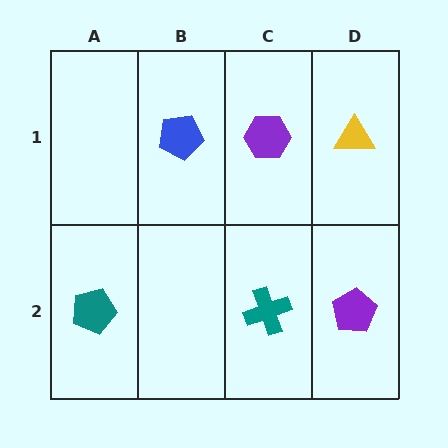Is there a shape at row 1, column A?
No, that cell is empty.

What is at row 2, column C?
A teal cross.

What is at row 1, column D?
A yellow triangle.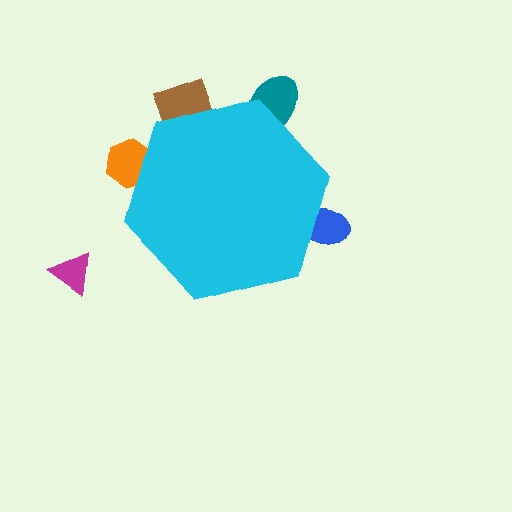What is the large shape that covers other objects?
A cyan hexagon.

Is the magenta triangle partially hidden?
No, the magenta triangle is fully visible.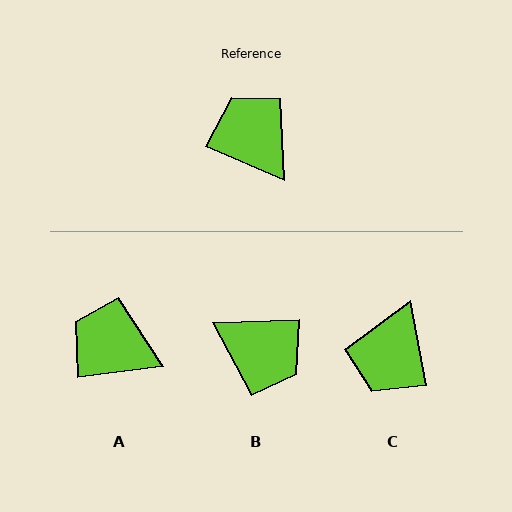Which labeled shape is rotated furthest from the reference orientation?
B, about 155 degrees away.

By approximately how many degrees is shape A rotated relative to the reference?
Approximately 30 degrees counter-clockwise.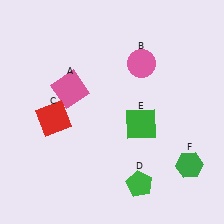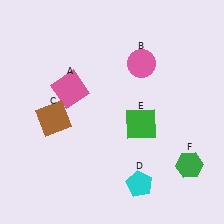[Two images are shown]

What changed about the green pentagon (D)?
In Image 1, D is green. In Image 2, it changed to cyan.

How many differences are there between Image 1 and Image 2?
There are 2 differences between the two images.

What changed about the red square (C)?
In Image 1, C is red. In Image 2, it changed to brown.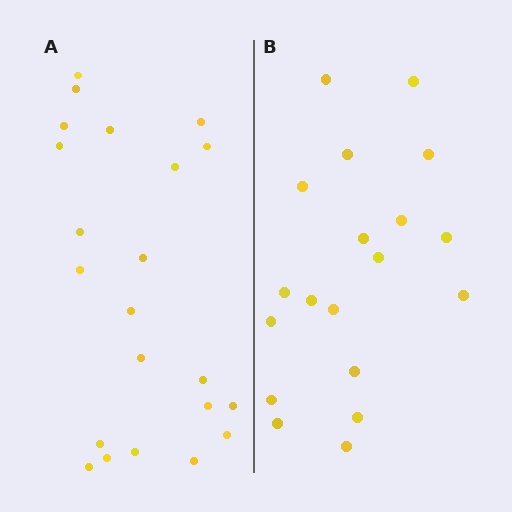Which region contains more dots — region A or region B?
Region A (the left region) has more dots.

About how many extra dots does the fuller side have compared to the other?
Region A has just a few more — roughly 2 or 3 more dots than region B.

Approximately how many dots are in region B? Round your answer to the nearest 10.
About 20 dots. (The exact count is 19, which rounds to 20.)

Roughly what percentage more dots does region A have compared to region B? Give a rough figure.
About 15% more.